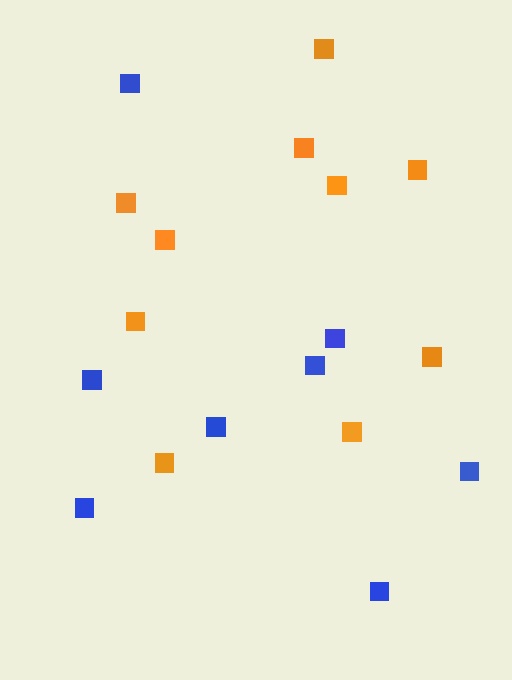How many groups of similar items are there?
There are 2 groups: one group of blue squares (8) and one group of orange squares (10).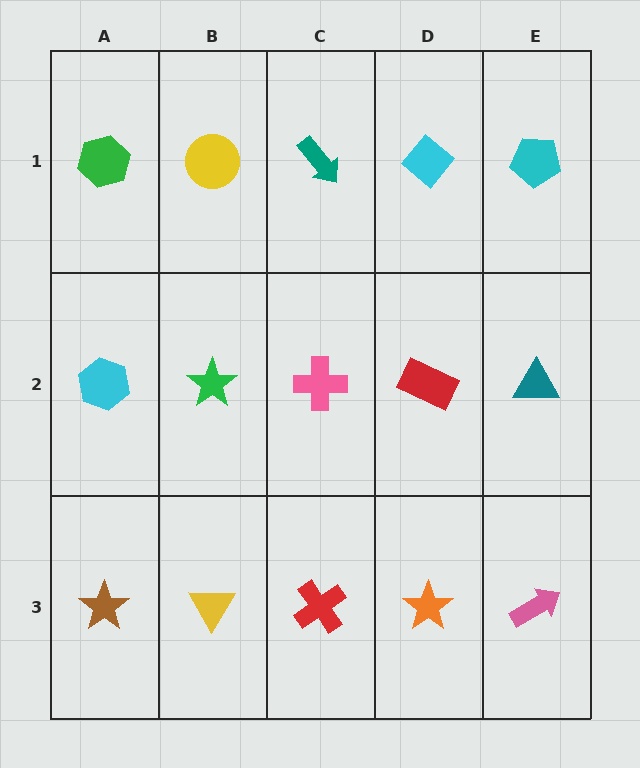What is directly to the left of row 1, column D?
A teal arrow.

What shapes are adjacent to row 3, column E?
A teal triangle (row 2, column E), an orange star (row 3, column D).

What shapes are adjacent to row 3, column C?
A pink cross (row 2, column C), a yellow triangle (row 3, column B), an orange star (row 3, column D).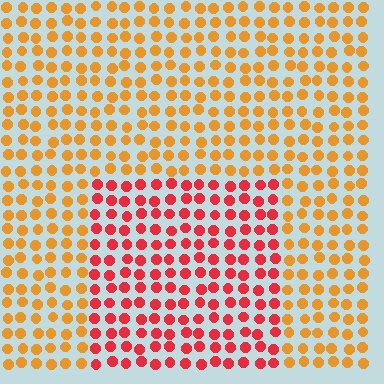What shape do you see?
I see a rectangle.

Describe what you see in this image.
The image is filled with small orange elements in a uniform arrangement. A rectangle-shaped region is visible where the elements are tinted to a slightly different hue, forming a subtle color boundary.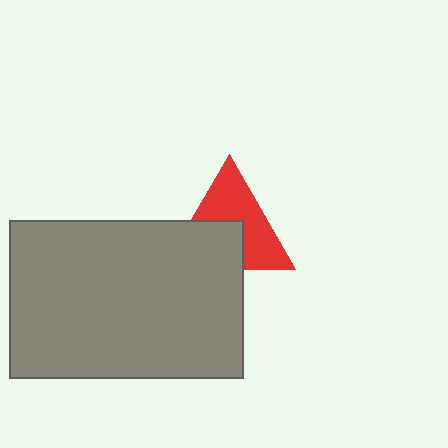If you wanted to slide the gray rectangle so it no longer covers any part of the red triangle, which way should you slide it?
Slide it down — that is the most direct way to separate the two shapes.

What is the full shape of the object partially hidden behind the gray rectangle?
The partially hidden object is a red triangle.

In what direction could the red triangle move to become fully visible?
The red triangle could move up. That would shift it out from behind the gray rectangle entirely.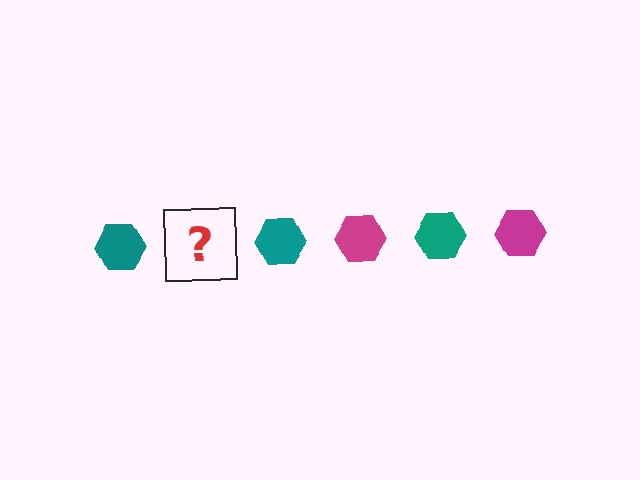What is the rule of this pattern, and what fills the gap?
The rule is that the pattern cycles through teal, magenta hexagons. The gap should be filled with a magenta hexagon.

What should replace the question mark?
The question mark should be replaced with a magenta hexagon.